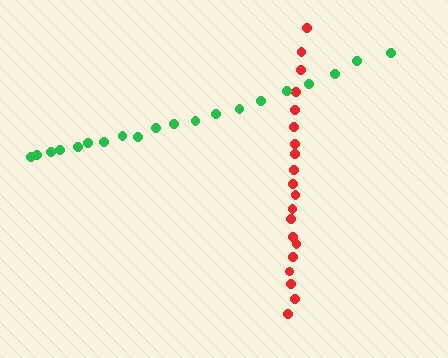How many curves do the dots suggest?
There are 2 distinct paths.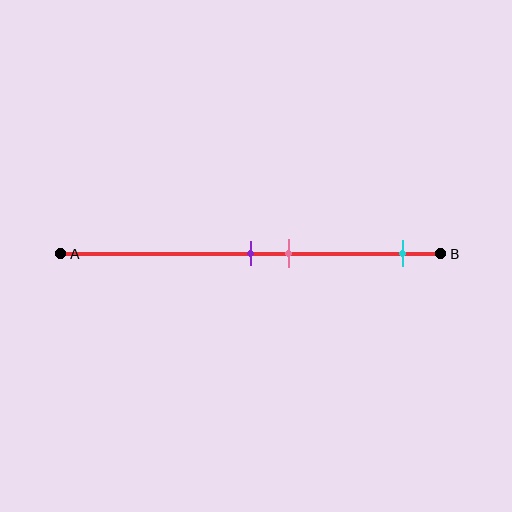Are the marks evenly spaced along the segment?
No, the marks are not evenly spaced.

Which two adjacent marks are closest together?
The purple and pink marks are the closest adjacent pair.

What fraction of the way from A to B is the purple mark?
The purple mark is approximately 50% (0.5) of the way from A to B.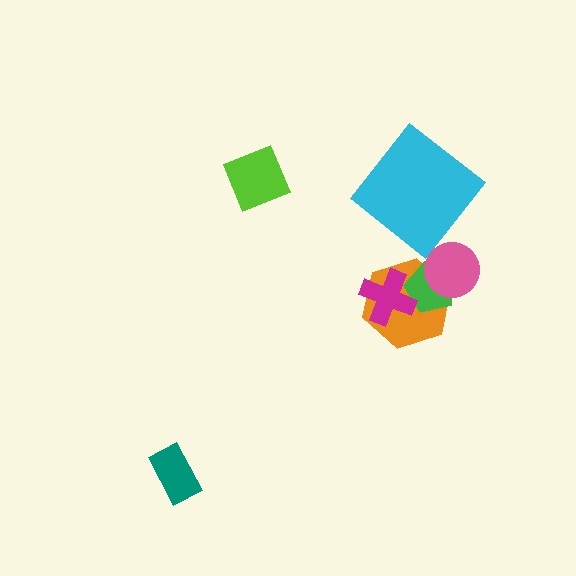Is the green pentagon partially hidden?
Yes, it is partially covered by another shape.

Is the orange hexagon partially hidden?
Yes, it is partially covered by another shape.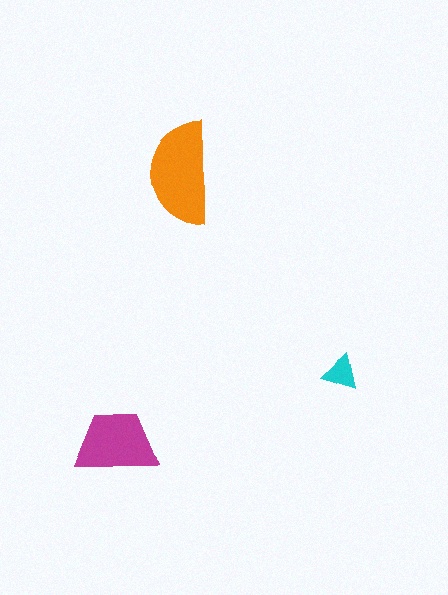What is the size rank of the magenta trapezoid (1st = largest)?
2nd.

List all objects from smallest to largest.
The cyan triangle, the magenta trapezoid, the orange semicircle.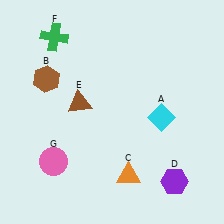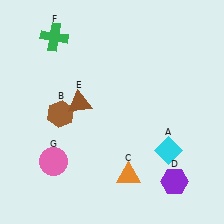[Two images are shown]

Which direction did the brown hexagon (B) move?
The brown hexagon (B) moved down.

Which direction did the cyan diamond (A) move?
The cyan diamond (A) moved down.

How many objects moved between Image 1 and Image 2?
2 objects moved between the two images.